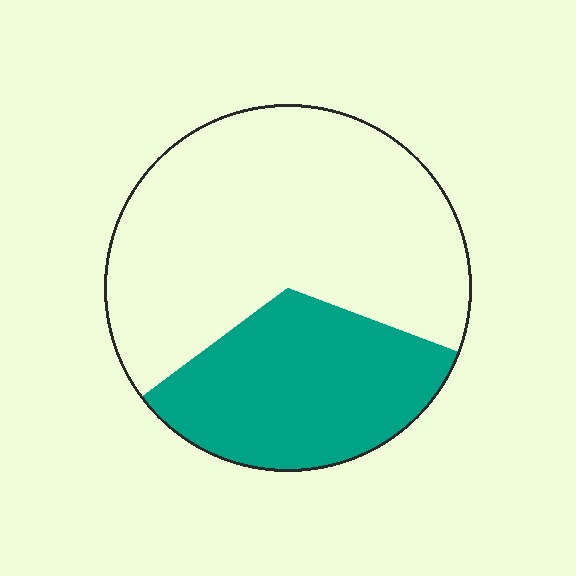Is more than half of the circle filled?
No.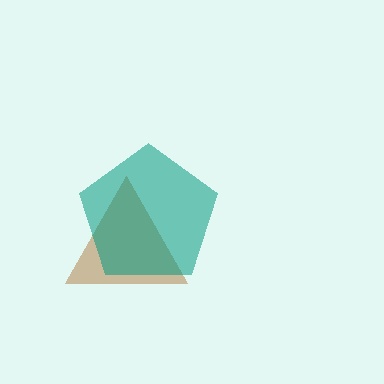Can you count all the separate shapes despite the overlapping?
Yes, there are 2 separate shapes.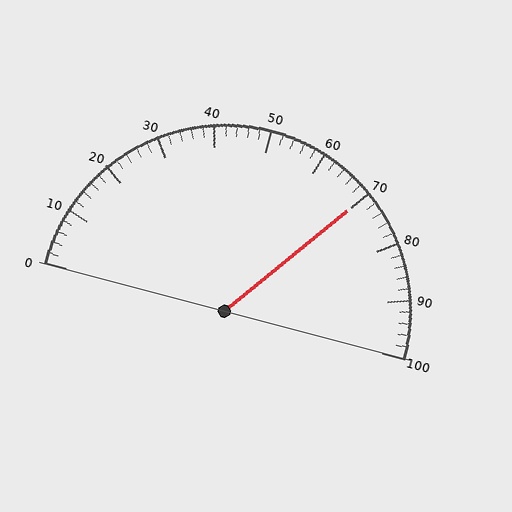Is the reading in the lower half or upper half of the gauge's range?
The reading is in the upper half of the range (0 to 100).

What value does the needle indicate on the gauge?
The needle indicates approximately 70.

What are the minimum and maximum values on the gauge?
The gauge ranges from 0 to 100.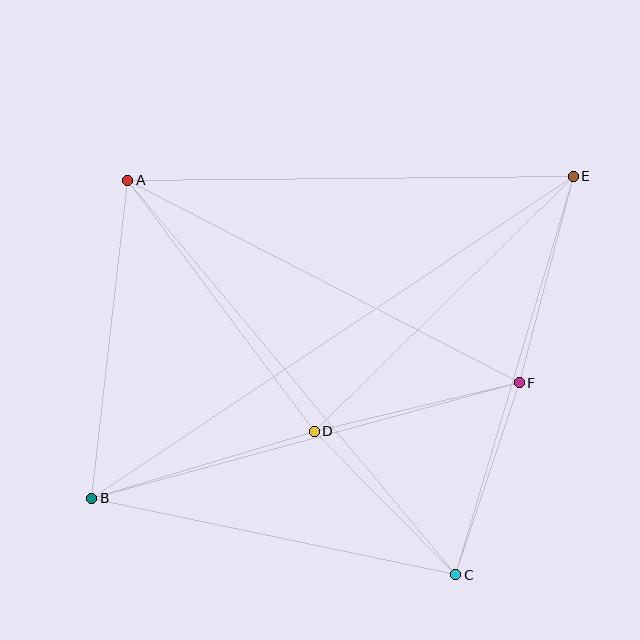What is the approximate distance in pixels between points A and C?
The distance between A and C is approximately 513 pixels.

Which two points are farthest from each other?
Points B and E are farthest from each other.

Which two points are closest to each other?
Points C and D are closest to each other.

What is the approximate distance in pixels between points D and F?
The distance between D and F is approximately 211 pixels.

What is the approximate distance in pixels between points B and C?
The distance between B and C is approximately 372 pixels.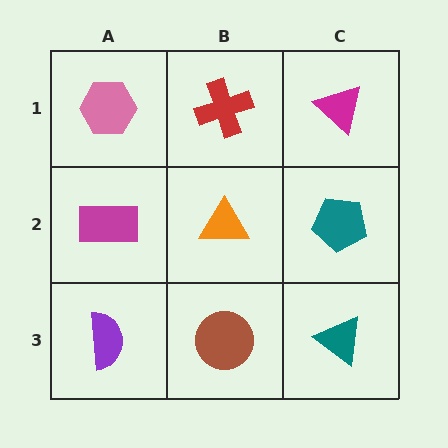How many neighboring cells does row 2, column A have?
3.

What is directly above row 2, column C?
A magenta triangle.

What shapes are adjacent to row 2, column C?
A magenta triangle (row 1, column C), a teal triangle (row 3, column C), an orange triangle (row 2, column B).